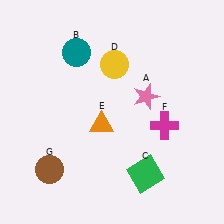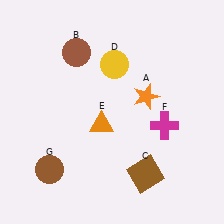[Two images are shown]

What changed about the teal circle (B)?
In Image 1, B is teal. In Image 2, it changed to brown.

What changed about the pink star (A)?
In Image 1, A is pink. In Image 2, it changed to orange.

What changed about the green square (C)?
In Image 1, C is green. In Image 2, it changed to brown.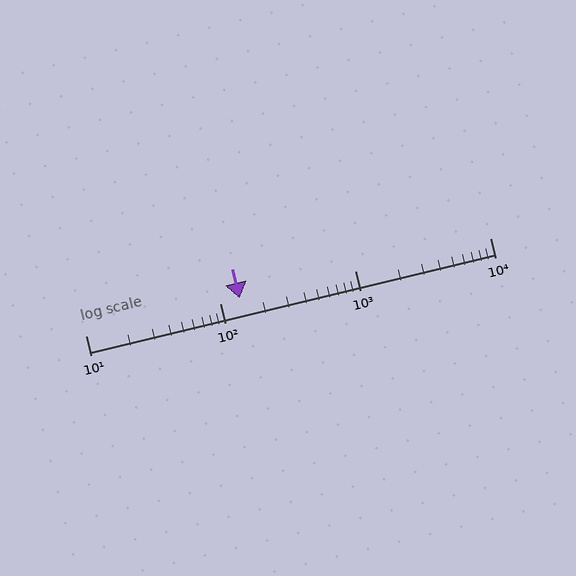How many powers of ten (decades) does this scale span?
The scale spans 3 decades, from 10 to 10000.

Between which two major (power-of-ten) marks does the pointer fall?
The pointer is between 100 and 1000.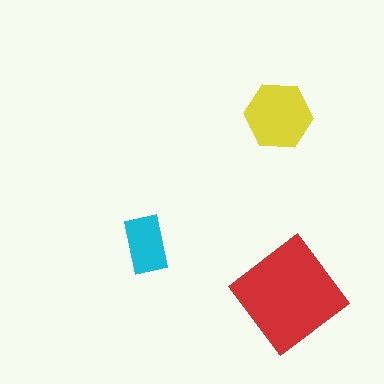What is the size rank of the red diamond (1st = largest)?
1st.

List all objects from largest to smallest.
The red diamond, the yellow hexagon, the cyan rectangle.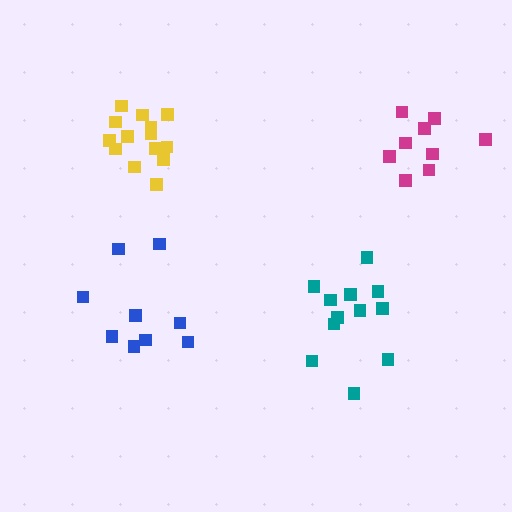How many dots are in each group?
Group 1: 12 dots, Group 2: 14 dots, Group 3: 9 dots, Group 4: 9 dots (44 total).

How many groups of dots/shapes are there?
There are 4 groups.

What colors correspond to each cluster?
The clusters are colored: teal, yellow, magenta, blue.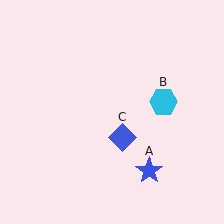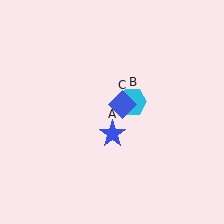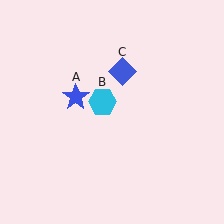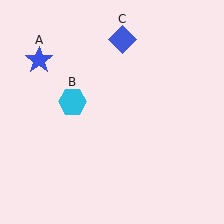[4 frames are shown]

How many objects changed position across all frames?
3 objects changed position: blue star (object A), cyan hexagon (object B), blue diamond (object C).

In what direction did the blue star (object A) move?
The blue star (object A) moved up and to the left.